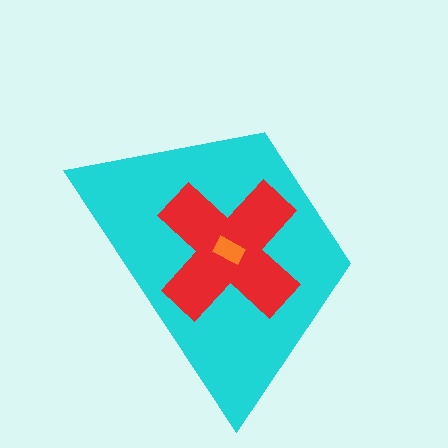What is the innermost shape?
The orange rectangle.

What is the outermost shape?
The cyan trapezoid.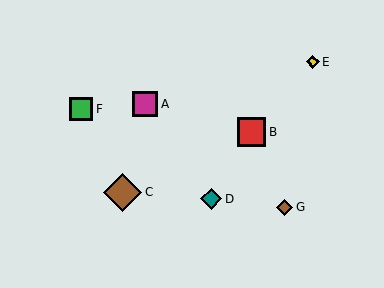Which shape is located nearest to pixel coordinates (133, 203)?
The brown diamond (labeled C) at (123, 192) is nearest to that location.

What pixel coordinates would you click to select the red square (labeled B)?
Click at (251, 132) to select the red square B.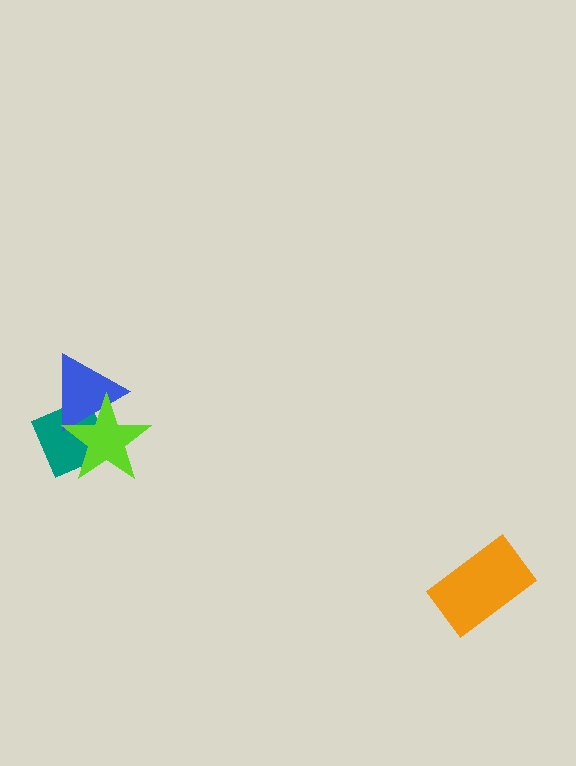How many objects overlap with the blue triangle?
2 objects overlap with the blue triangle.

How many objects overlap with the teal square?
2 objects overlap with the teal square.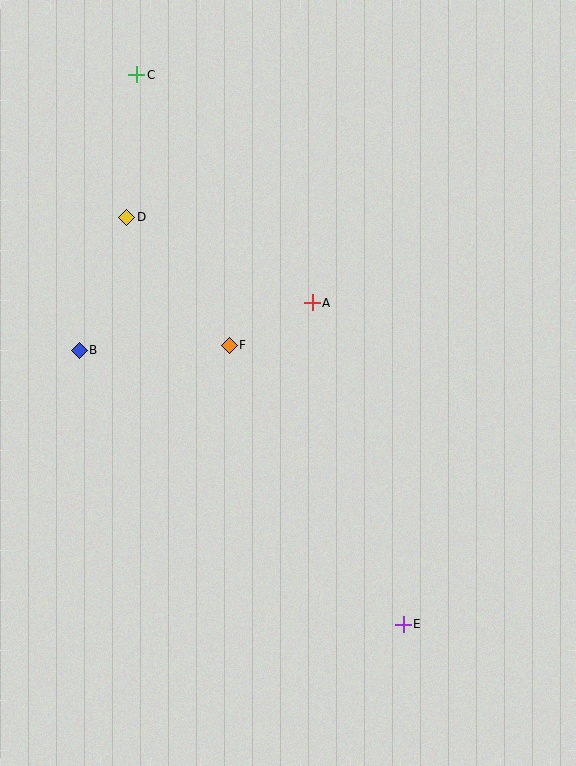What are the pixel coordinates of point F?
Point F is at (229, 345).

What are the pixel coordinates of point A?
Point A is at (312, 303).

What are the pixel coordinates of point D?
Point D is at (127, 217).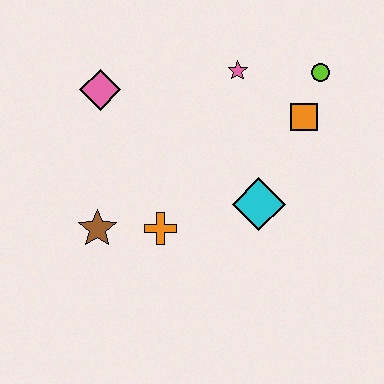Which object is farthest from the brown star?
The lime circle is farthest from the brown star.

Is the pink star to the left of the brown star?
No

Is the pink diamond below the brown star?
No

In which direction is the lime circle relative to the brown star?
The lime circle is to the right of the brown star.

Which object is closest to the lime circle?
The orange square is closest to the lime circle.